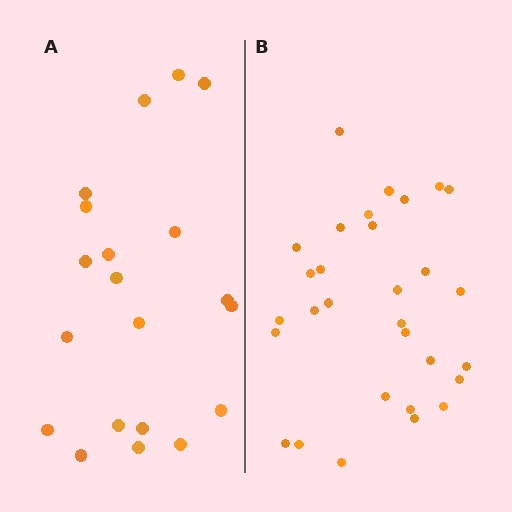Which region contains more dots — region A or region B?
Region B (the right region) has more dots.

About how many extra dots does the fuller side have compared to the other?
Region B has roughly 10 or so more dots than region A.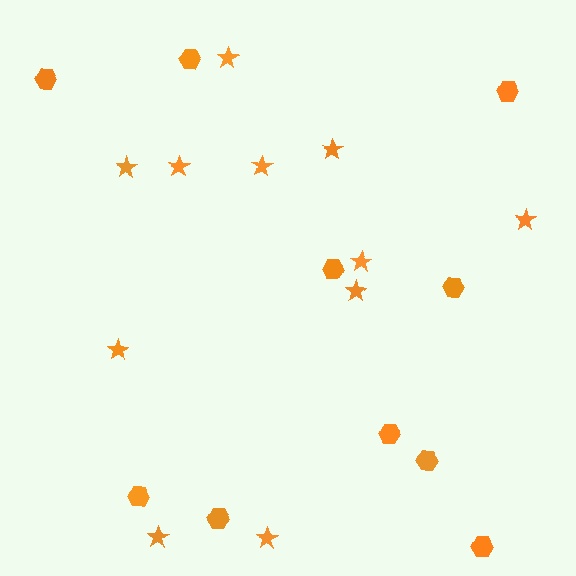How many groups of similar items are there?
There are 2 groups: one group of hexagons (10) and one group of stars (11).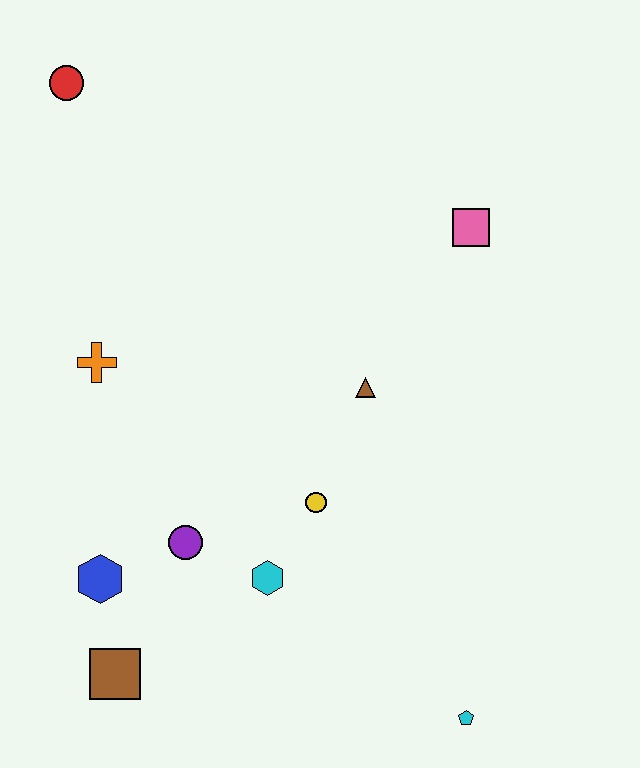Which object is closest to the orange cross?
The purple circle is closest to the orange cross.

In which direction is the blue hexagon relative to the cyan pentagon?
The blue hexagon is to the left of the cyan pentagon.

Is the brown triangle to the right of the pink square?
No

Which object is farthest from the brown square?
The red circle is farthest from the brown square.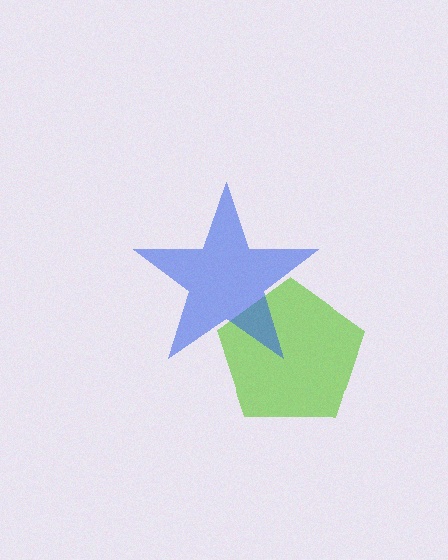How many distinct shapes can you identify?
There are 2 distinct shapes: a lime pentagon, a blue star.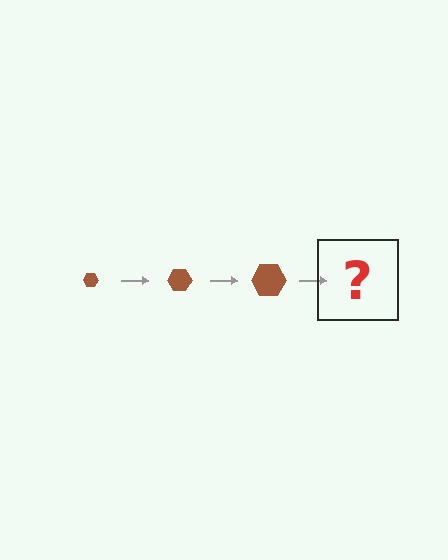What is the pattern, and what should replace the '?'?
The pattern is that the hexagon gets progressively larger each step. The '?' should be a brown hexagon, larger than the previous one.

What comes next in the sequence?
The next element should be a brown hexagon, larger than the previous one.